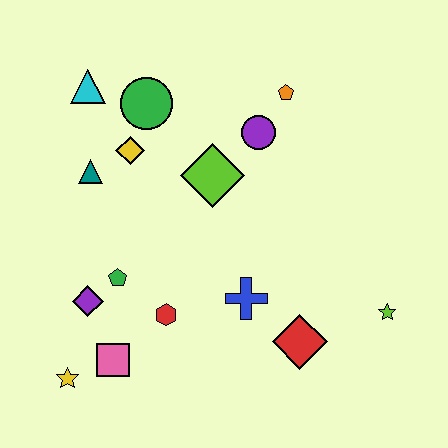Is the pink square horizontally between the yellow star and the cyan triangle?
No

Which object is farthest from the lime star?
The cyan triangle is farthest from the lime star.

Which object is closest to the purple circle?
The orange pentagon is closest to the purple circle.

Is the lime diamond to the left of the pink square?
No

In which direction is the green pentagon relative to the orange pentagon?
The green pentagon is below the orange pentagon.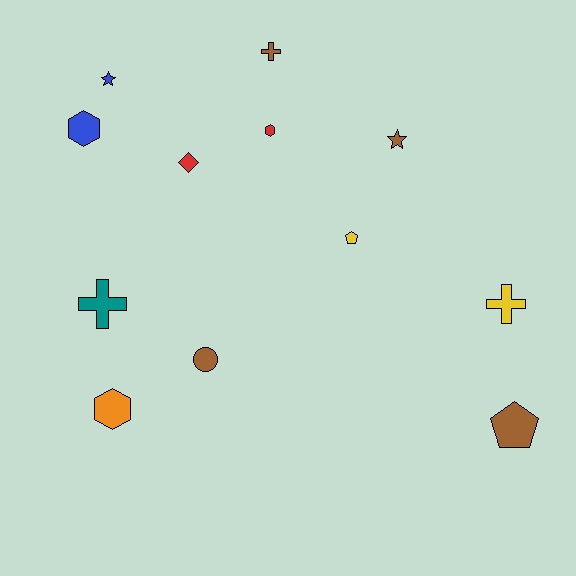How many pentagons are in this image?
There are 2 pentagons.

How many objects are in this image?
There are 12 objects.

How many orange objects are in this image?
There is 1 orange object.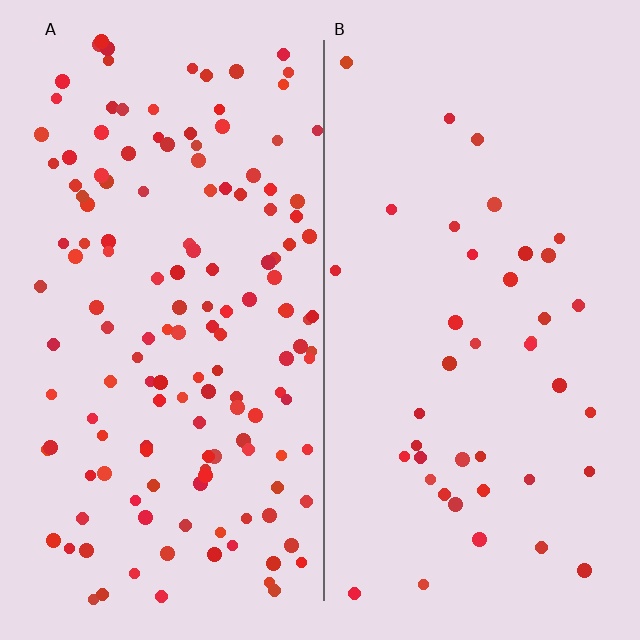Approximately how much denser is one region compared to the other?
Approximately 3.5× — region A over region B.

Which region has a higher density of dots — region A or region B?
A (the left).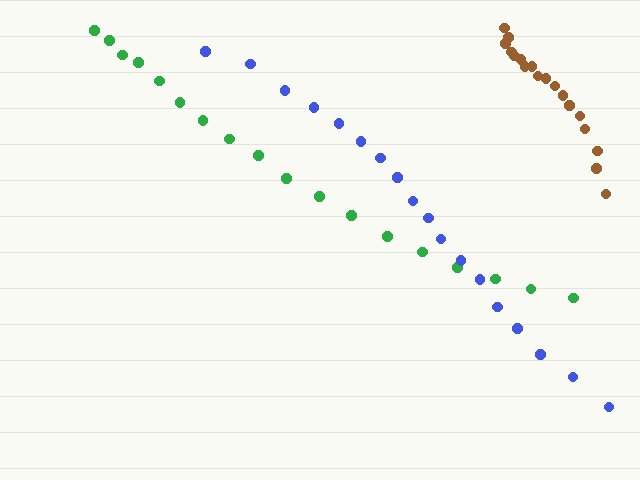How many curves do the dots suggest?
There are 3 distinct paths.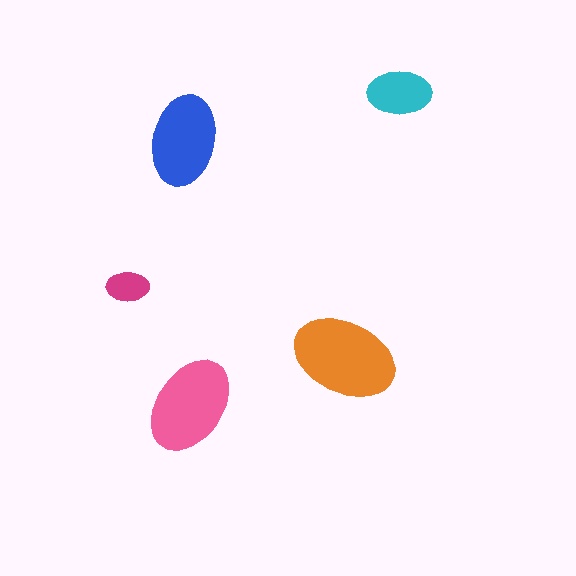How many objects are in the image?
There are 5 objects in the image.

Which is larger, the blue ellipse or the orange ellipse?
The orange one.